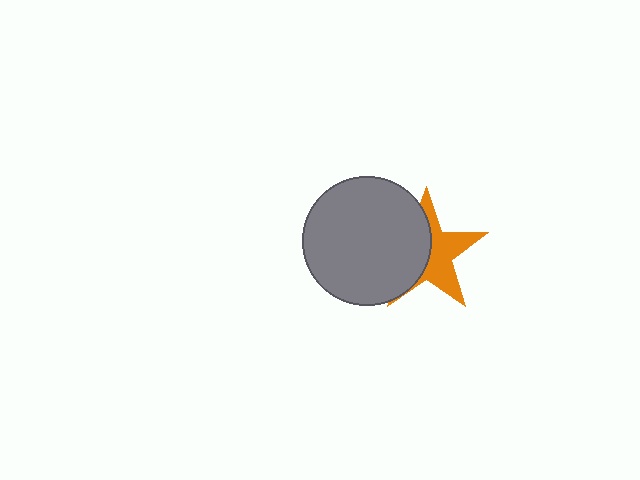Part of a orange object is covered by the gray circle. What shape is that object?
It is a star.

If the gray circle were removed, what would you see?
You would see the complete orange star.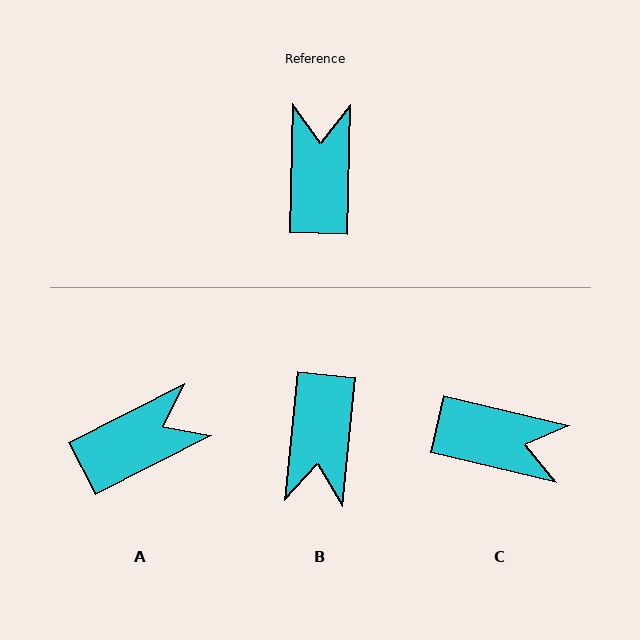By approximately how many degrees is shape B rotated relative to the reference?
Approximately 176 degrees counter-clockwise.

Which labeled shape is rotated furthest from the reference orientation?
B, about 176 degrees away.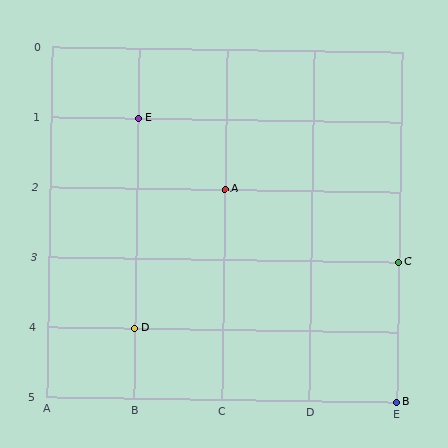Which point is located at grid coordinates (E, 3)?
Point C is at (E, 3).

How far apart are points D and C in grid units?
Points D and C are 3 columns and 1 row apart (about 3.2 grid units diagonally).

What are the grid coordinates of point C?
Point C is at grid coordinates (E, 3).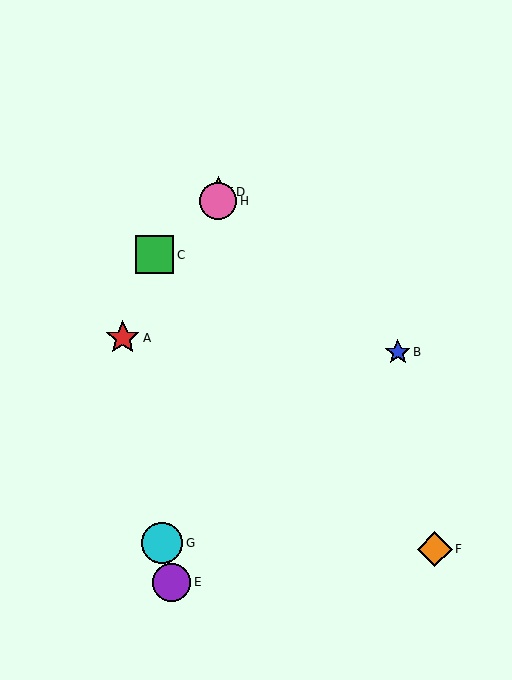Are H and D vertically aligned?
Yes, both are at x≈218.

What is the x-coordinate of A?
Object A is at x≈123.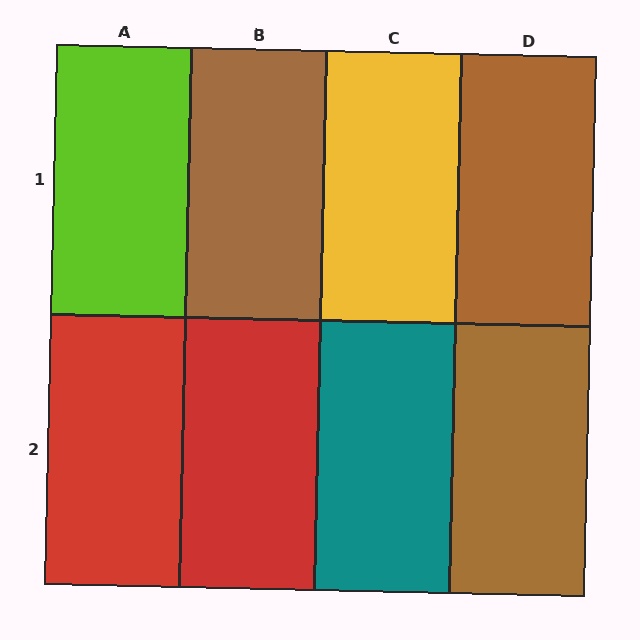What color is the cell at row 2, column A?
Red.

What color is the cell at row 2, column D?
Brown.